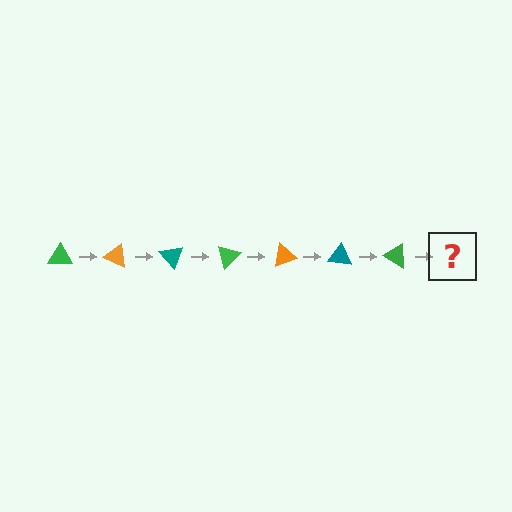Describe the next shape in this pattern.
It should be an orange triangle, rotated 175 degrees from the start.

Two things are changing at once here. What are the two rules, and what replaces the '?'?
The two rules are that it rotates 25 degrees each step and the color cycles through green, orange, and teal. The '?' should be an orange triangle, rotated 175 degrees from the start.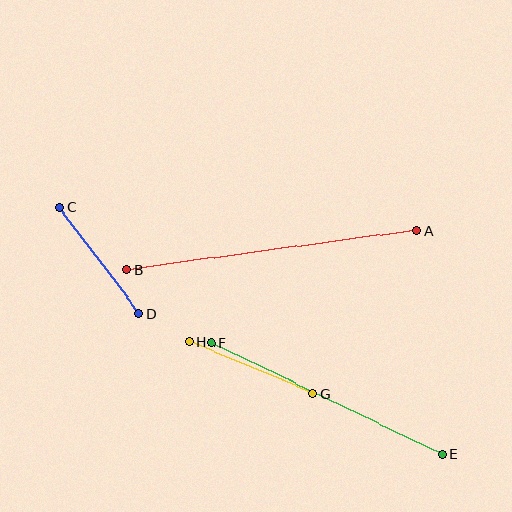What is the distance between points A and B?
The distance is approximately 294 pixels.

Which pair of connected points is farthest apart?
Points A and B are farthest apart.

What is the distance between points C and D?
The distance is approximately 133 pixels.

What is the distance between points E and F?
The distance is approximately 256 pixels.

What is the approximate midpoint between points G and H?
The midpoint is at approximately (251, 368) pixels.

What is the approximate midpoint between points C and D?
The midpoint is at approximately (99, 260) pixels.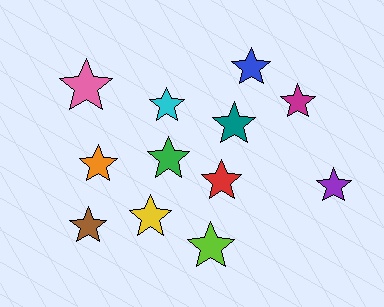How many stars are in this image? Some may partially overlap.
There are 12 stars.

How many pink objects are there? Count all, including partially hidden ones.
There is 1 pink object.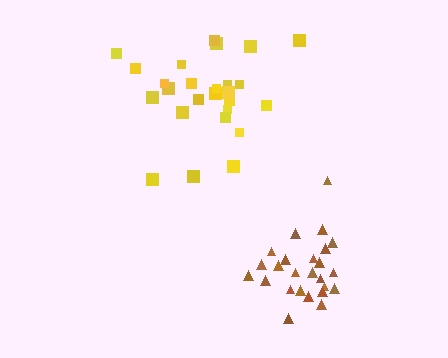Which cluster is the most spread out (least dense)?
Yellow.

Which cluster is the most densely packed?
Brown.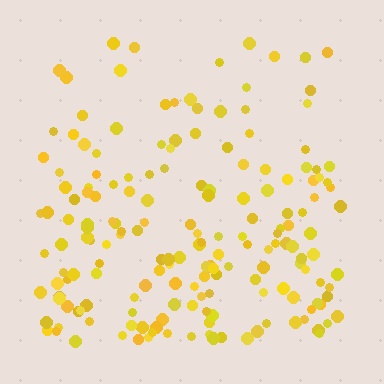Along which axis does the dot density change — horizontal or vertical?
Vertical.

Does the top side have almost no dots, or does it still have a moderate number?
Still a moderate number, just noticeably fewer than the bottom.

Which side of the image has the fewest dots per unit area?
The top.